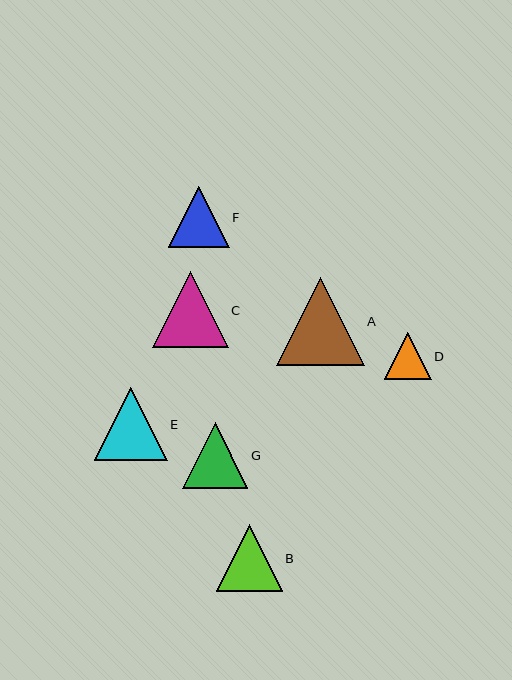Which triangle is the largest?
Triangle A is the largest with a size of approximately 88 pixels.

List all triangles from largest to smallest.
From largest to smallest: A, C, E, B, G, F, D.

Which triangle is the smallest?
Triangle D is the smallest with a size of approximately 47 pixels.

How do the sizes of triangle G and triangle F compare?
Triangle G and triangle F are approximately the same size.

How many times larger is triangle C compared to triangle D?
Triangle C is approximately 1.6 times the size of triangle D.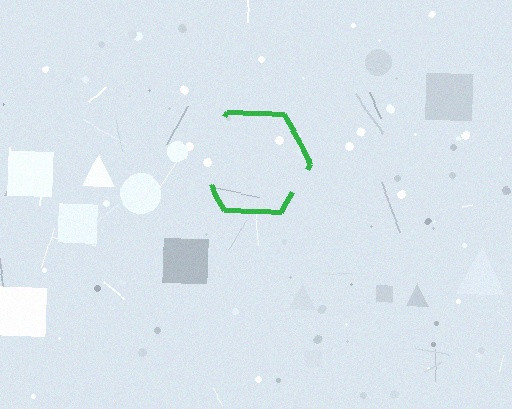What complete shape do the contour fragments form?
The contour fragments form a hexagon.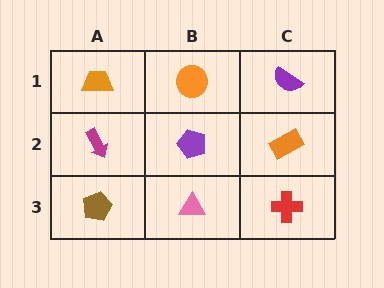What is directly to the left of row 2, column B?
A magenta arrow.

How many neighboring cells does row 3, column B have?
3.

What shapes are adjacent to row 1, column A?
A magenta arrow (row 2, column A), an orange circle (row 1, column B).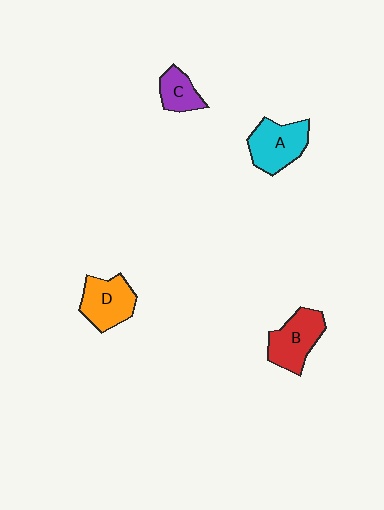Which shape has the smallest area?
Shape C (purple).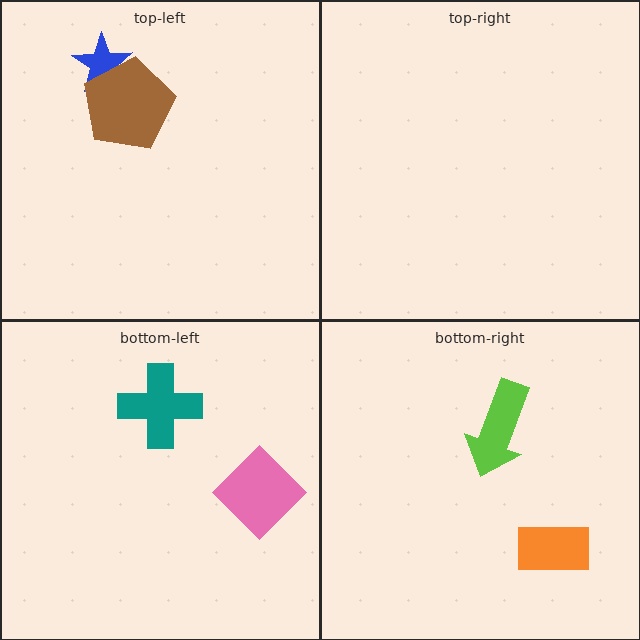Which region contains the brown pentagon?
The top-left region.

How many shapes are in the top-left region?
2.